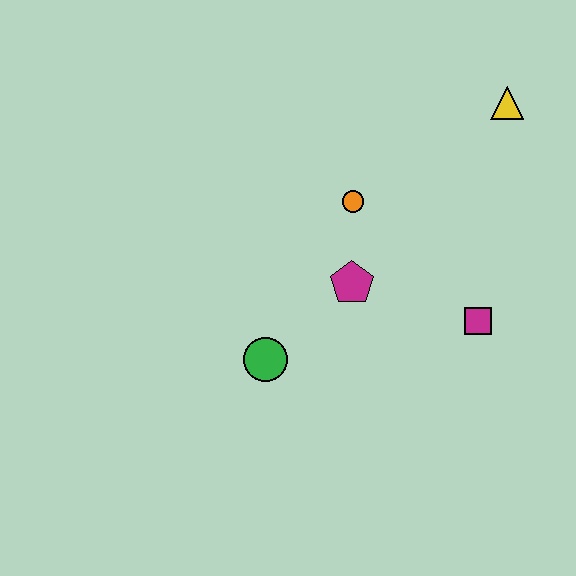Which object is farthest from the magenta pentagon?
The yellow triangle is farthest from the magenta pentagon.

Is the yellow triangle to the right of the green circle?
Yes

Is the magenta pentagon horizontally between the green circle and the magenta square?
Yes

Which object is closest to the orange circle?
The magenta pentagon is closest to the orange circle.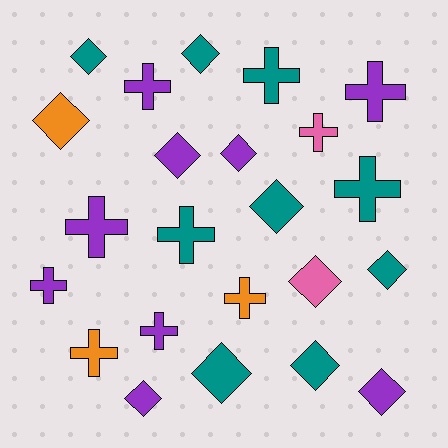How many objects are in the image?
There are 23 objects.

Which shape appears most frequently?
Diamond, with 12 objects.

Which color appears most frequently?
Teal, with 9 objects.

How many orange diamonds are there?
There is 1 orange diamond.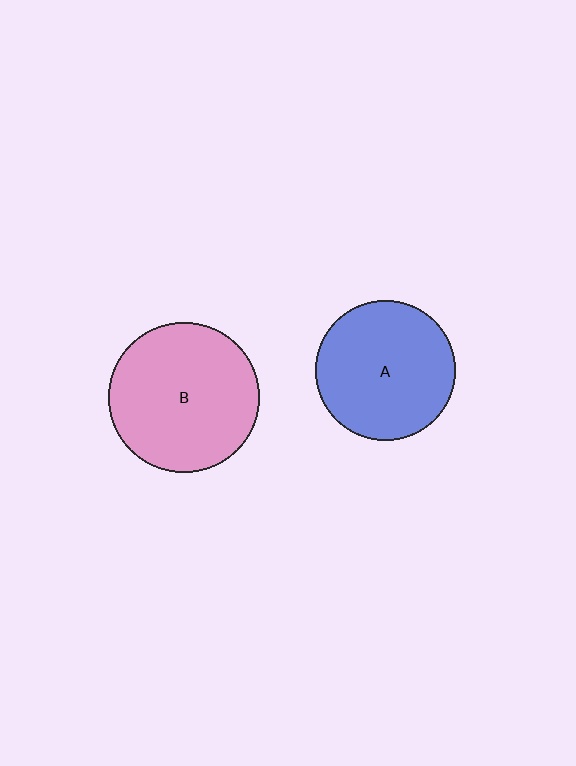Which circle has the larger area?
Circle B (pink).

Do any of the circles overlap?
No, none of the circles overlap.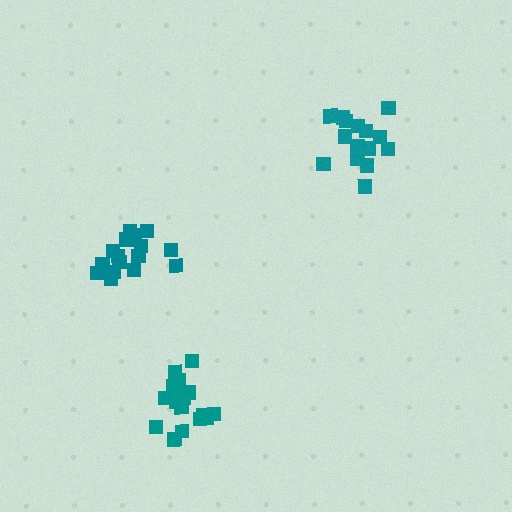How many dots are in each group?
Group 1: 17 dots, Group 2: 16 dots, Group 3: 17 dots (50 total).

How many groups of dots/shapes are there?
There are 3 groups.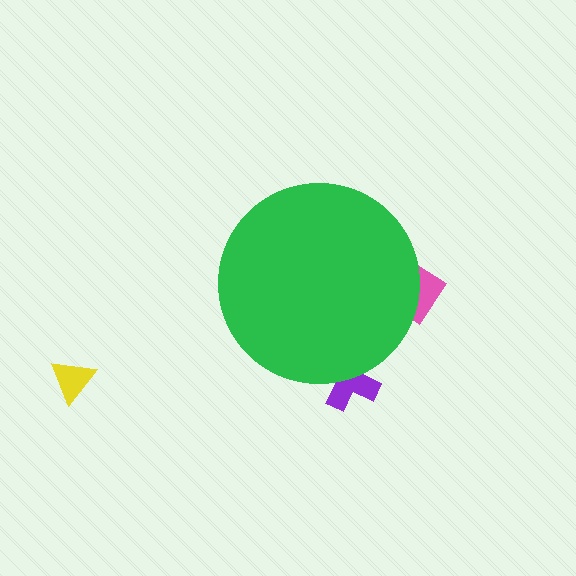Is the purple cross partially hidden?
Yes, the purple cross is partially hidden behind the green circle.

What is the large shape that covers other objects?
A green circle.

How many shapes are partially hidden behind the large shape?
2 shapes are partially hidden.